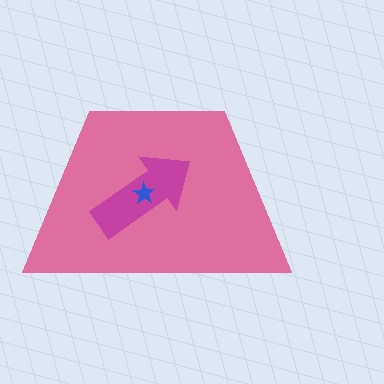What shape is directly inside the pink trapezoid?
The magenta arrow.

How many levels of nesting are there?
3.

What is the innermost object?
The blue star.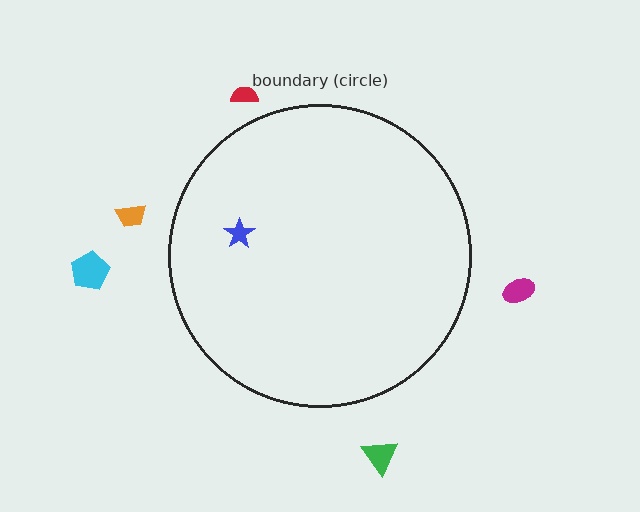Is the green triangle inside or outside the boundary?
Outside.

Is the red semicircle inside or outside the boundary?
Outside.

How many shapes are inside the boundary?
1 inside, 5 outside.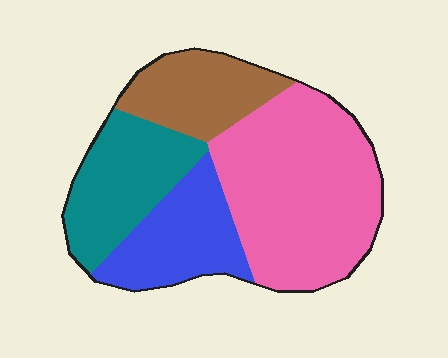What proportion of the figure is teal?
Teal covers 21% of the figure.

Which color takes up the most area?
Pink, at roughly 45%.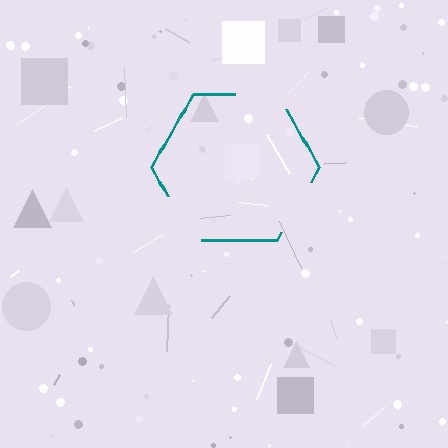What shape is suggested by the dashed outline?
The dashed outline suggests a hexagon.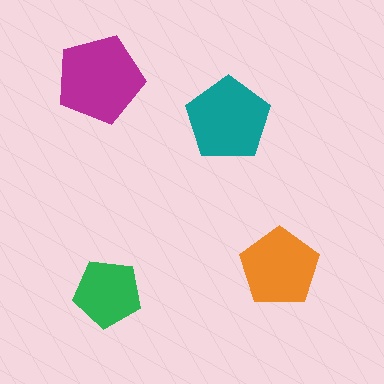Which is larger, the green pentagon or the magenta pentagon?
The magenta one.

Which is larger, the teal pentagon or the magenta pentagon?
The magenta one.